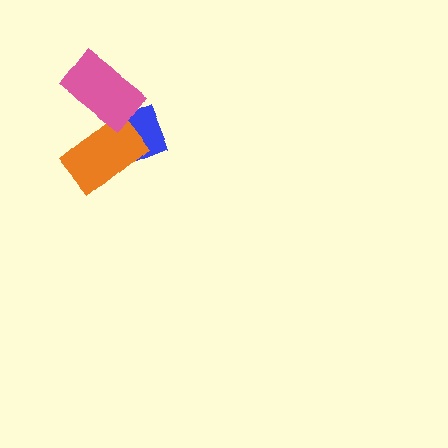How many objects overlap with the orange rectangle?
2 objects overlap with the orange rectangle.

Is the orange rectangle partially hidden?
Yes, it is partially covered by another shape.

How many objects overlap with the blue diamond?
2 objects overlap with the blue diamond.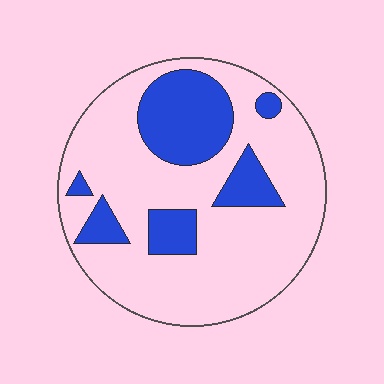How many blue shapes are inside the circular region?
6.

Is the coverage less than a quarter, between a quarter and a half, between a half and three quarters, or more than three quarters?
Between a quarter and a half.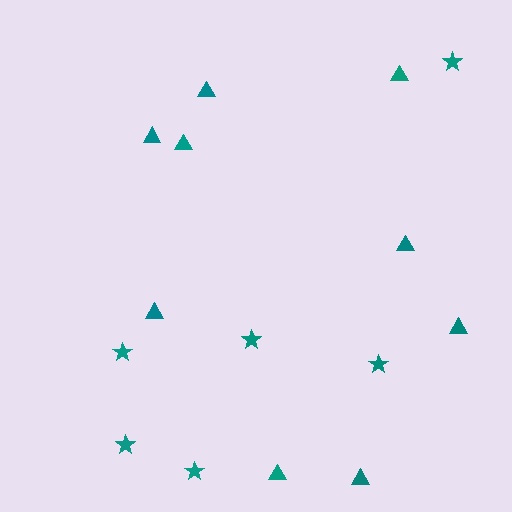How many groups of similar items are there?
There are 2 groups: one group of triangles (9) and one group of stars (6).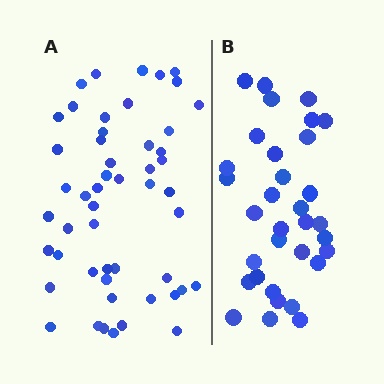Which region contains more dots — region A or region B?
Region A (the left region) has more dots.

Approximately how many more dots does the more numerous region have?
Region A has approximately 20 more dots than region B.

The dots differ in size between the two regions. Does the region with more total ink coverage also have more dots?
No. Region B has more total ink coverage because its dots are larger, but region A actually contains more individual dots. Total area can be misleading — the number of items is what matters here.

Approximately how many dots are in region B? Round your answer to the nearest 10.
About 30 dots. (The exact count is 33, which rounds to 30.)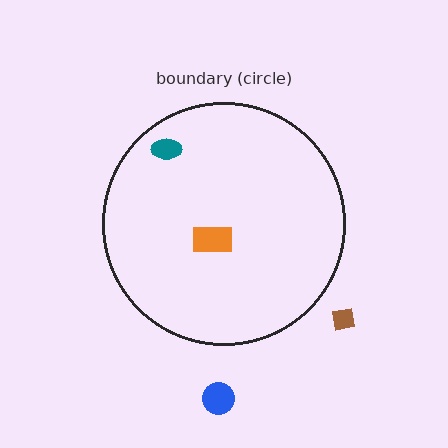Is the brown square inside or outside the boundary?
Outside.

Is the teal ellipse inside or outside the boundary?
Inside.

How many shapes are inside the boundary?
2 inside, 2 outside.